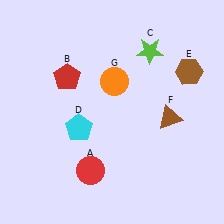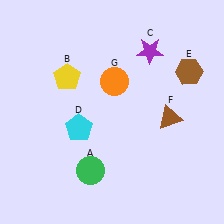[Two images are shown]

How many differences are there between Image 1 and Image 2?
There are 3 differences between the two images.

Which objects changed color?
A changed from red to green. B changed from red to yellow. C changed from lime to purple.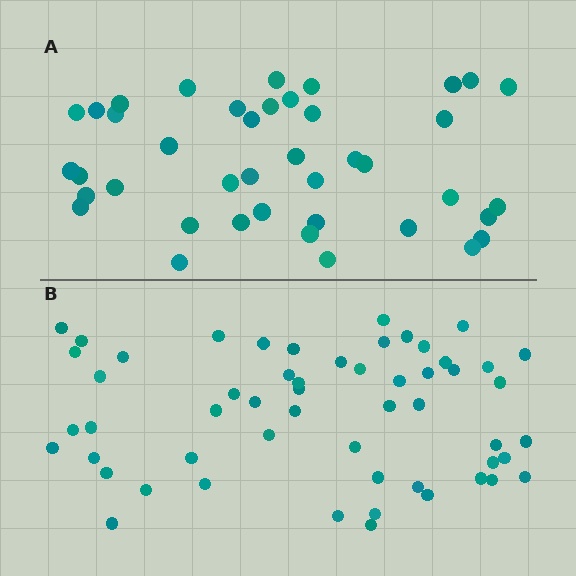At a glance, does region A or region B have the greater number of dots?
Region B (the bottom region) has more dots.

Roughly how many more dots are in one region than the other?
Region B has approximately 15 more dots than region A.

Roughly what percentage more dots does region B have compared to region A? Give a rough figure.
About 35% more.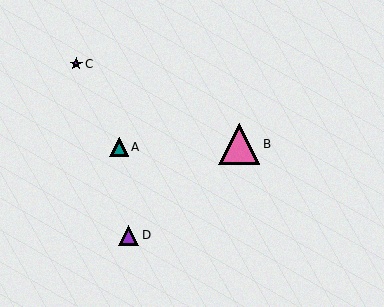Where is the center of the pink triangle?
The center of the pink triangle is at (239, 144).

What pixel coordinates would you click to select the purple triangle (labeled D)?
Click at (129, 235) to select the purple triangle D.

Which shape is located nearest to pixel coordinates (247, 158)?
The pink triangle (labeled B) at (239, 144) is nearest to that location.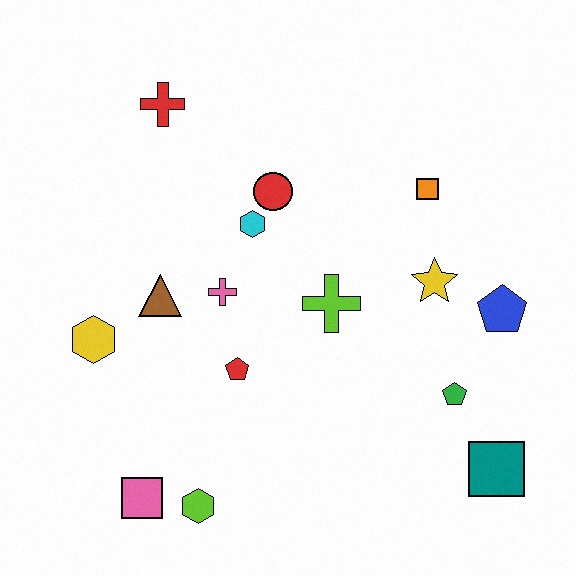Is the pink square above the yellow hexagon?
No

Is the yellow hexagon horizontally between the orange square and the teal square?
No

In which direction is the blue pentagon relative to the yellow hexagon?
The blue pentagon is to the right of the yellow hexagon.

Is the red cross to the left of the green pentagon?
Yes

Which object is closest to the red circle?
The cyan hexagon is closest to the red circle.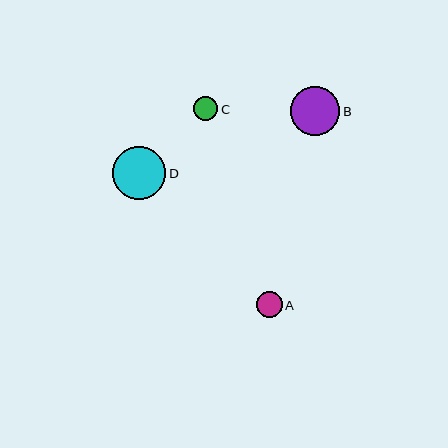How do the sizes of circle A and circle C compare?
Circle A and circle C are approximately the same size.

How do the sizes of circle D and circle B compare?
Circle D and circle B are approximately the same size.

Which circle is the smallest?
Circle C is the smallest with a size of approximately 24 pixels.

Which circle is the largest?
Circle D is the largest with a size of approximately 53 pixels.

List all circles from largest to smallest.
From largest to smallest: D, B, A, C.